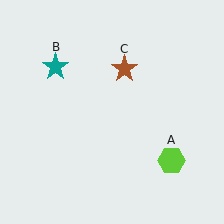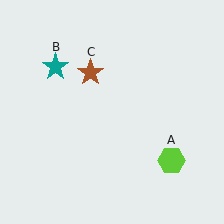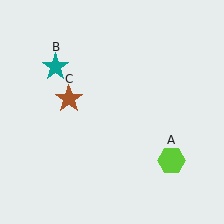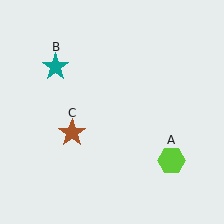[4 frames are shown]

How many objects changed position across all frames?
1 object changed position: brown star (object C).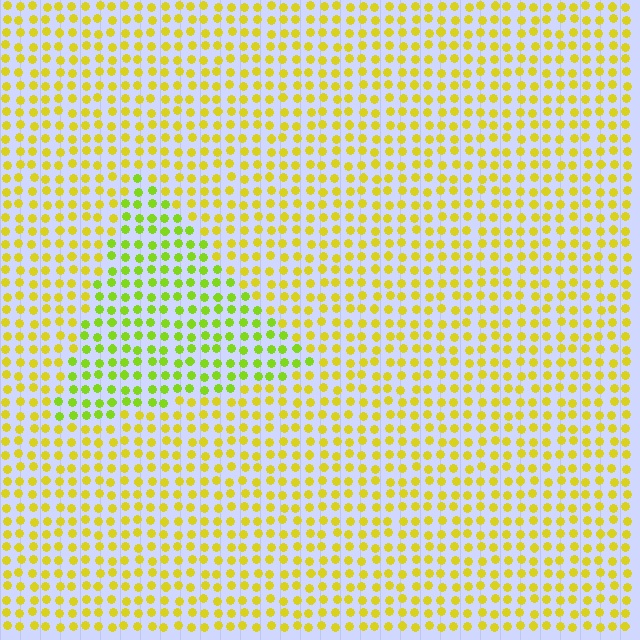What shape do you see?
I see a triangle.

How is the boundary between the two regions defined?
The boundary is defined purely by a slight shift in hue (about 30 degrees). Spacing, size, and orientation are identical on both sides.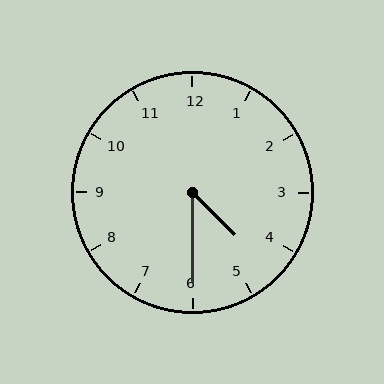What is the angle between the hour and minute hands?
Approximately 45 degrees.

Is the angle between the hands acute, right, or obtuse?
It is acute.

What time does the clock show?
4:30.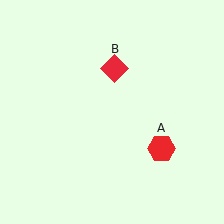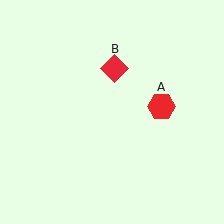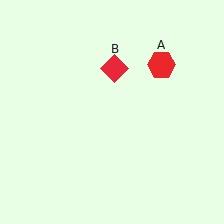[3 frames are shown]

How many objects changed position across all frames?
1 object changed position: red hexagon (object A).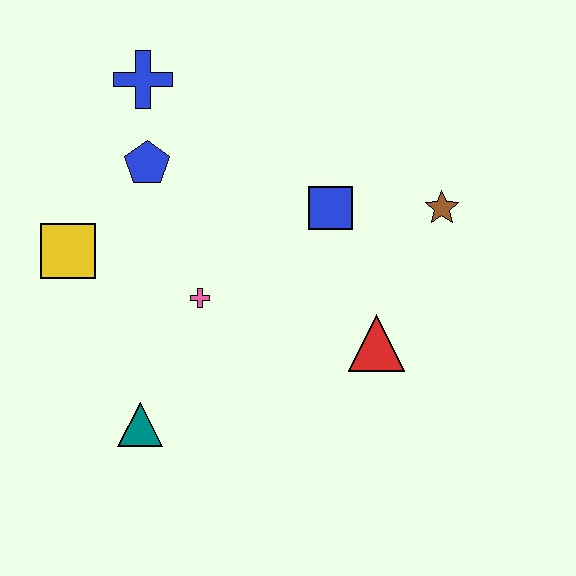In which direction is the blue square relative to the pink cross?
The blue square is to the right of the pink cross.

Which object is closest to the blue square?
The brown star is closest to the blue square.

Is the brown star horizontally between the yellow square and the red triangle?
No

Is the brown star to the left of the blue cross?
No